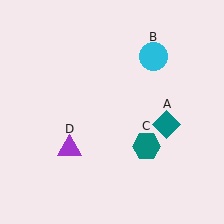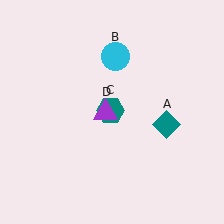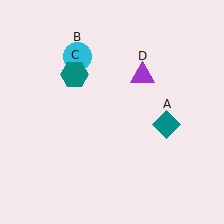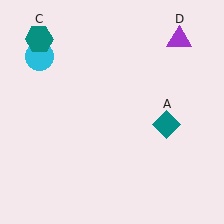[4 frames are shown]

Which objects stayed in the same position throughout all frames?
Teal diamond (object A) remained stationary.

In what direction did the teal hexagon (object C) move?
The teal hexagon (object C) moved up and to the left.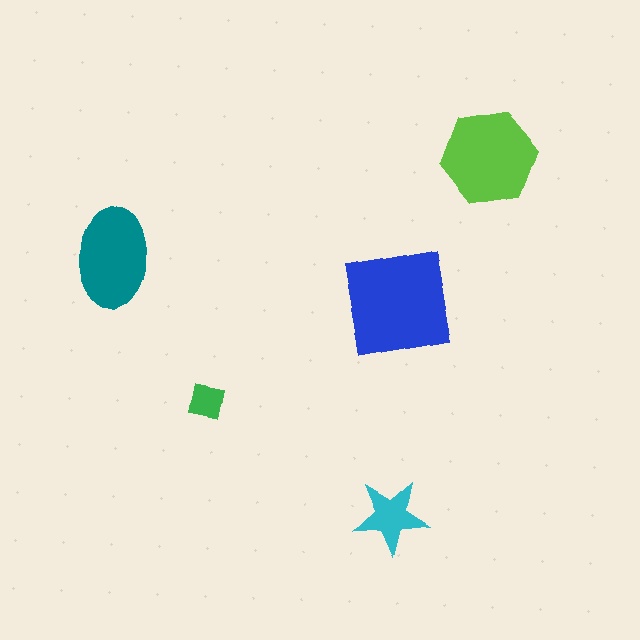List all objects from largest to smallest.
The blue square, the lime hexagon, the teal ellipse, the cyan star, the green square.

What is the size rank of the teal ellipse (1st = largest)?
3rd.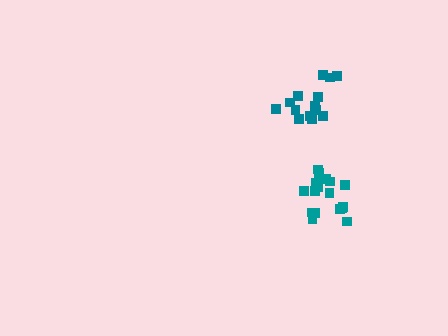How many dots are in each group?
Group 1: 14 dots, Group 2: 17 dots (31 total).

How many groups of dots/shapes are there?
There are 2 groups.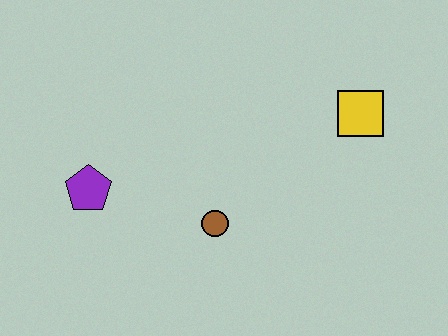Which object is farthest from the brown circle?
The yellow square is farthest from the brown circle.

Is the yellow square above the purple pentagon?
Yes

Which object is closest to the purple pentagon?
The brown circle is closest to the purple pentagon.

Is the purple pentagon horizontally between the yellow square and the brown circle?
No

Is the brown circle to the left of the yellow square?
Yes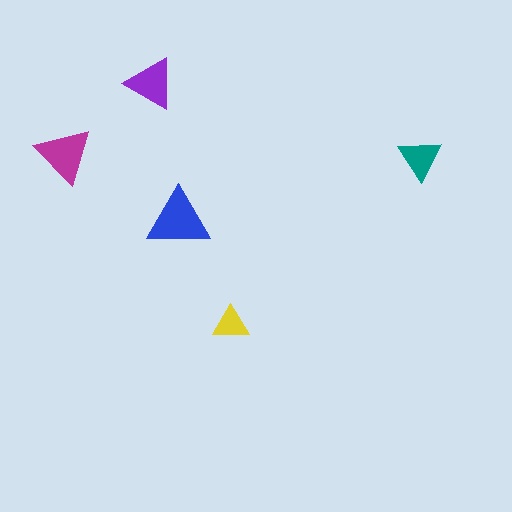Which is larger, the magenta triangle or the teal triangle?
The magenta one.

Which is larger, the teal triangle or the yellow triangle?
The teal one.